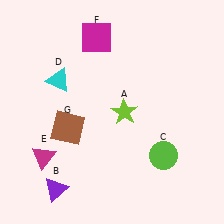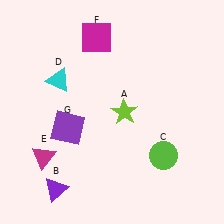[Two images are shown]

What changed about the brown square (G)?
In Image 1, G is brown. In Image 2, it changed to purple.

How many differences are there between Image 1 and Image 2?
There is 1 difference between the two images.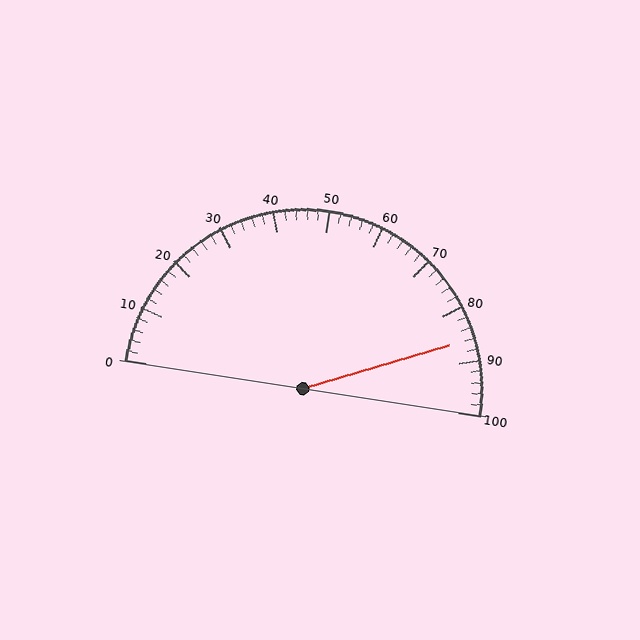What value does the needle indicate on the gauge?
The needle indicates approximately 86.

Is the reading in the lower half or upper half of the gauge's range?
The reading is in the upper half of the range (0 to 100).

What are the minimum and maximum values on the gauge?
The gauge ranges from 0 to 100.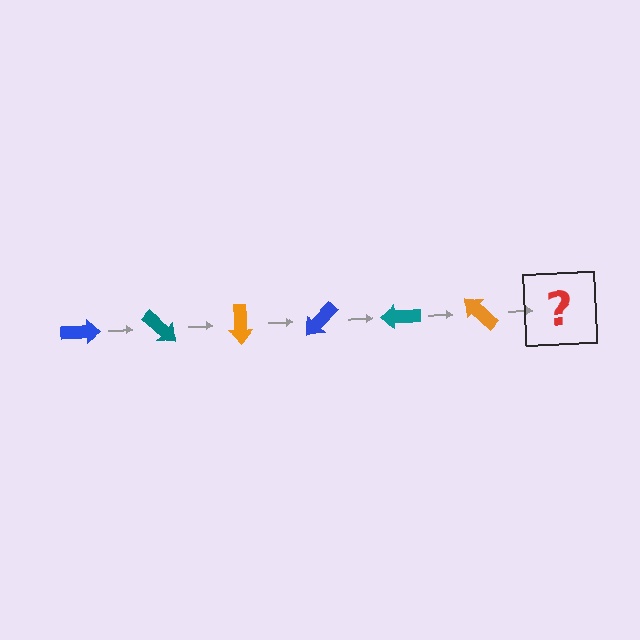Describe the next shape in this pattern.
It should be a blue arrow, rotated 270 degrees from the start.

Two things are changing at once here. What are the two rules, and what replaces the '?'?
The two rules are that it rotates 45 degrees each step and the color cycles through blue, teal, and orange. The '?' should be a blue arrow, rotated 270 degrees from the start.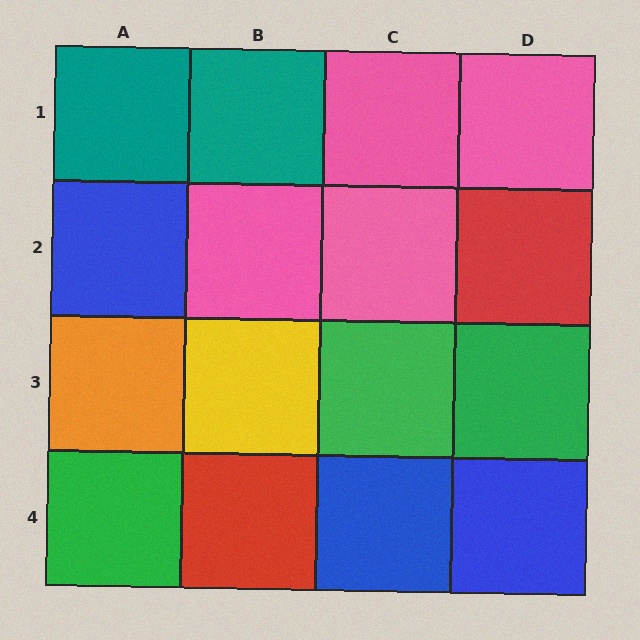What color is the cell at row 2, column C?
Pink.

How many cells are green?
3 cells are green.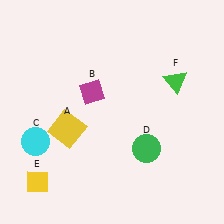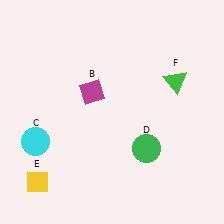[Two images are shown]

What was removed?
The yellow square (A) was removed in Image 2.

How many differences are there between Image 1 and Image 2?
There is 1 difference between the two images.